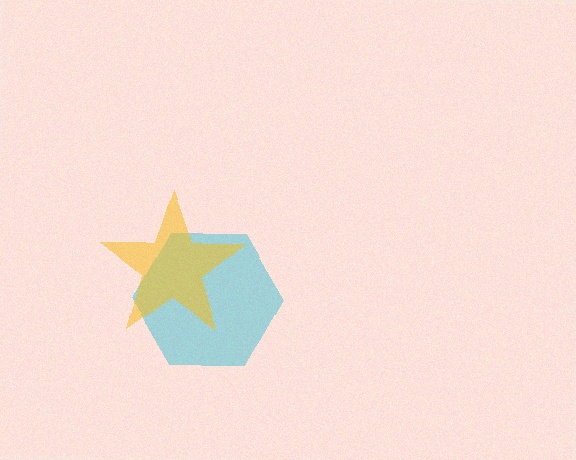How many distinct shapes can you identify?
There are 2 distinct shapes: a cyan hexagon, a yellow star.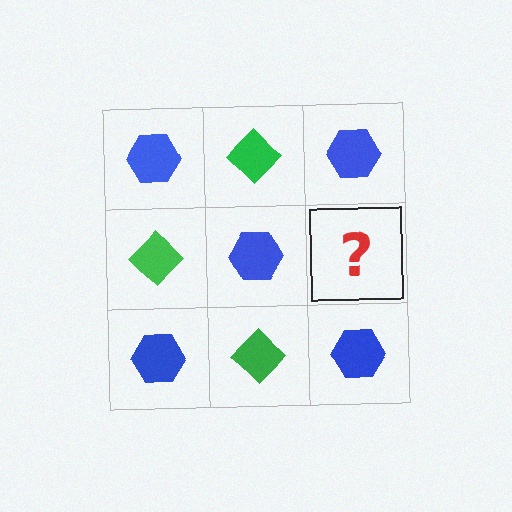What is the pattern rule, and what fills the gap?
The rule is that it alternates blue hexagon and green diamond in a checkerboard pattern. The gap should be filled with a green diamond.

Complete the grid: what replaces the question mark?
The question mark should be replaced with a green diamond.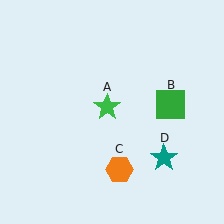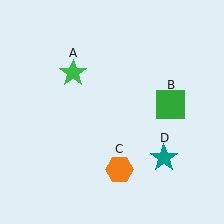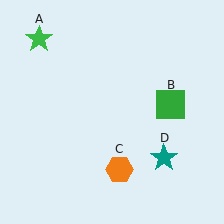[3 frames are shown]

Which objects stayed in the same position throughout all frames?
Green square (object B) and orange hexagon (object C) and teal star (object D) remained stationary.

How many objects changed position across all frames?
1 object changed position: green star (object A).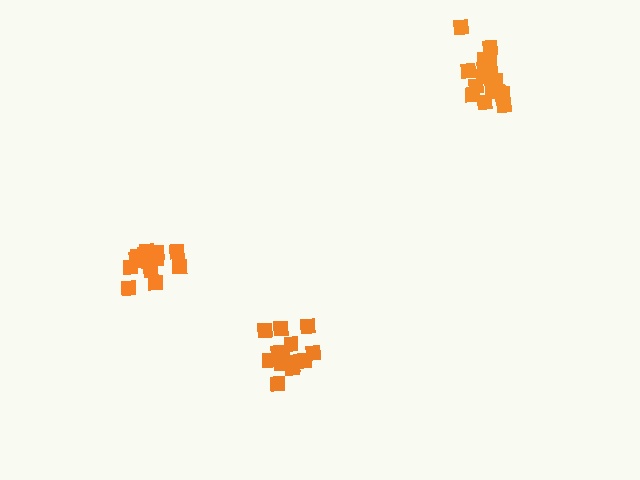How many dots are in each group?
Group 1: 16 dots, Group 2: 15 dots, Group 3: 15 dots (46 total).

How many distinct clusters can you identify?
There are 3 distinct clusters.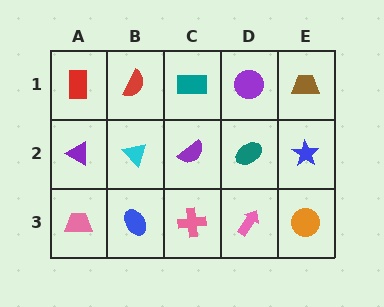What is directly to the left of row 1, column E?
A purple circle.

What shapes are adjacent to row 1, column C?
A purple semicircle (row 2, column C), a red semicircle (row 1, column B), a purple circle (row 1, column D).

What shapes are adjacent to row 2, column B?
A red semicircle (row 1, column B), a blue ellipse (row 3, column B), a purple triangle (row 2, column A), a purple semicircle (row 2, column C).